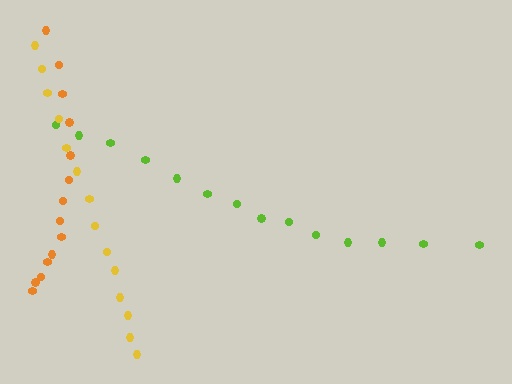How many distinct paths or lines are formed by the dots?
There are 3 distinct paths.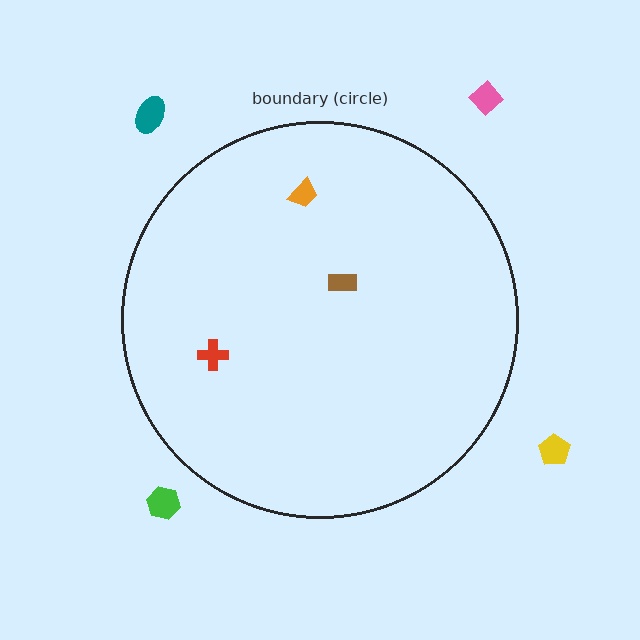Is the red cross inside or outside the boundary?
Inside.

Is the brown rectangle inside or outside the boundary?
Inside.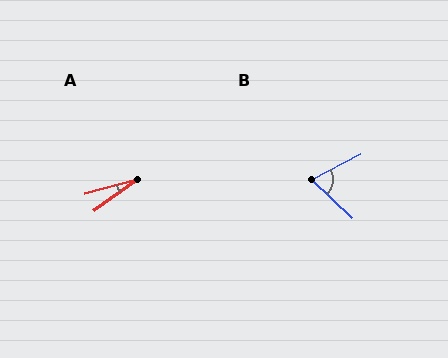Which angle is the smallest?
A, at approximately 20 degrees.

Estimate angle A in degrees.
Approximately 20 degrees.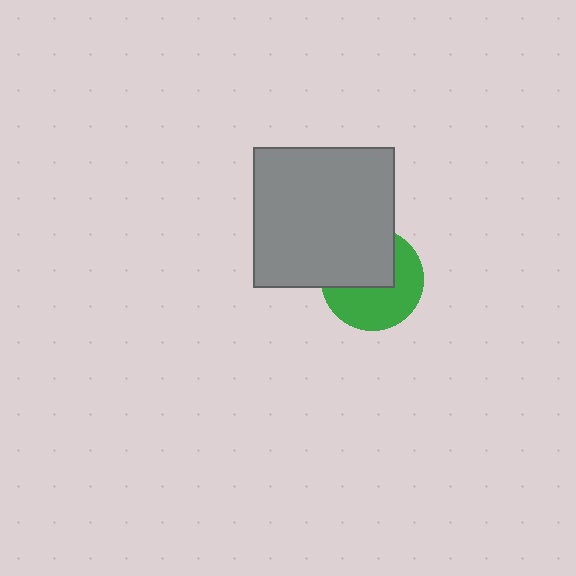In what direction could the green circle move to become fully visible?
The green circle could move toward the lower-right. That would shift it out from behind the gray square entirely.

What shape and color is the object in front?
The object in front is a gray square.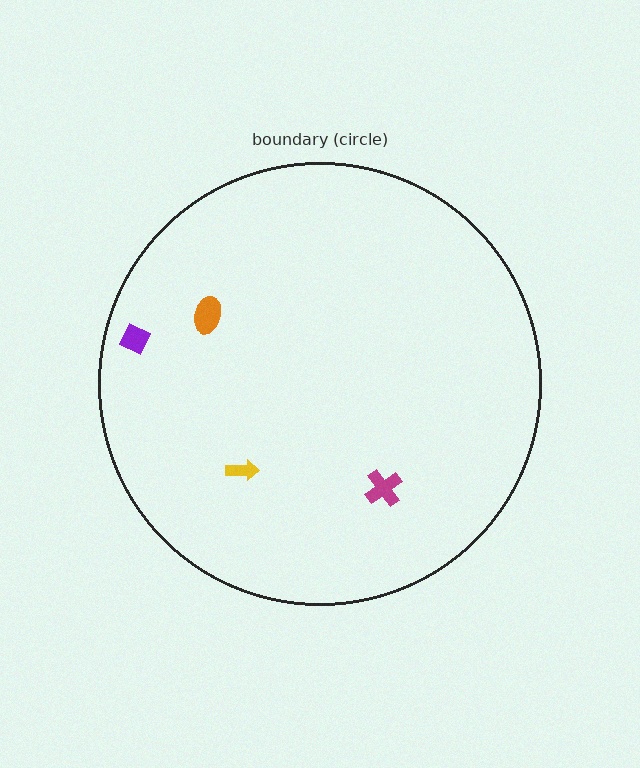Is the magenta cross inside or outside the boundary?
Inside.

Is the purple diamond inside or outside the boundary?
Inside.